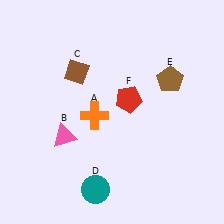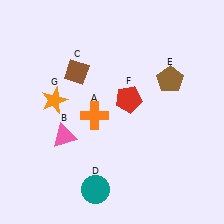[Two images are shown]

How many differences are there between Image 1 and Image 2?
There is 1 difference between the two images.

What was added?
An orange star (G) was added in Image 2.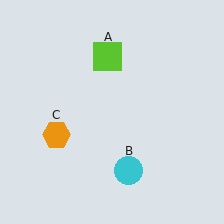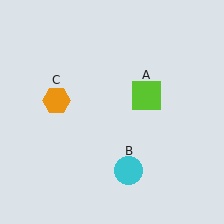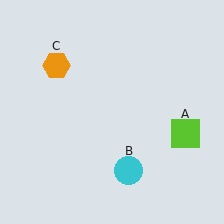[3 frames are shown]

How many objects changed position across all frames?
2 objects changed position: lime square (object A), orange hexagon (object C).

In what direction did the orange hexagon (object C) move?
The orange hexagon (object C) moved up.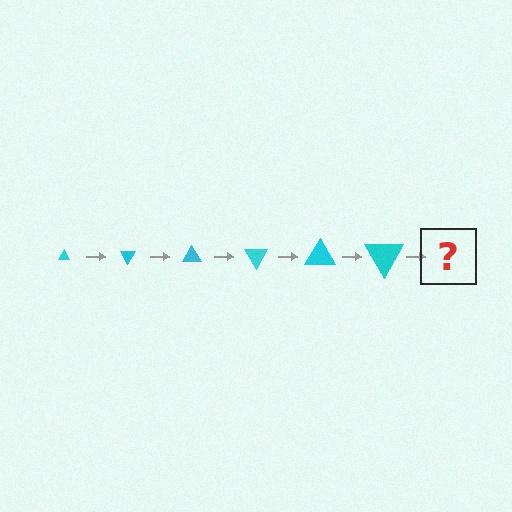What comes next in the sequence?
The next element should be a triangle, larger than the previous one and rotated 360 degrees from the start.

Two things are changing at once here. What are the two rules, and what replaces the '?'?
The two rules are that the triangle grows larger each step and it rotates 60 degrees each step. The '?' should be a triangle, larger than the previous one and rotated 360 degrees from the start.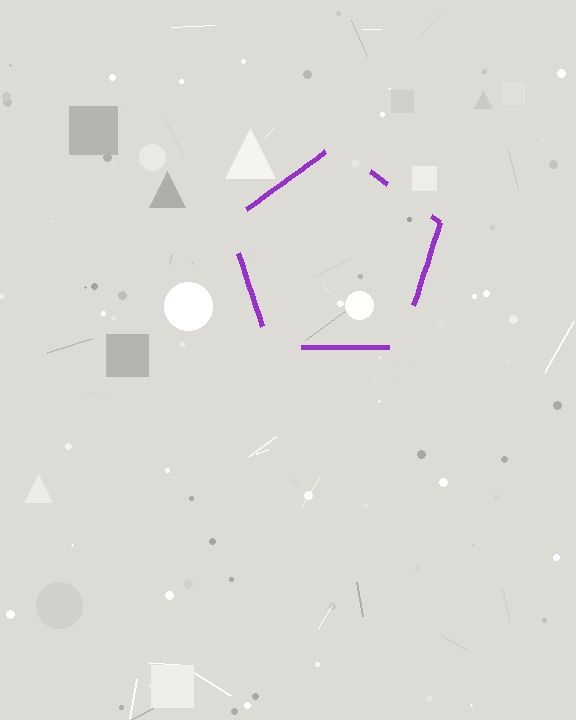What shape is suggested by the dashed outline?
The dashed outline suggests a pentagon.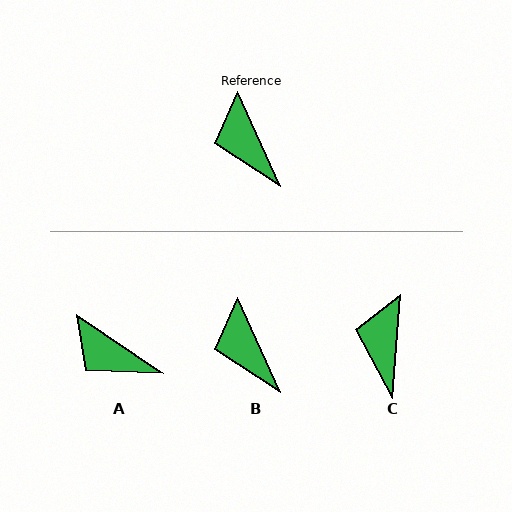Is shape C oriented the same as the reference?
No, it is off by about 29 degrees.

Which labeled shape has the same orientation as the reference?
B.